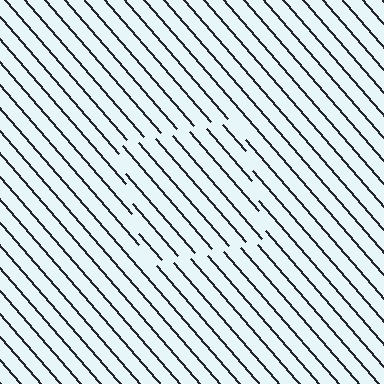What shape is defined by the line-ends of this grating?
An illusory square. The interior of the shape contains the same grating, shifted by half a period — the contour is defined by the phase discontinuity where line-ends from the inner and outer gratings abut.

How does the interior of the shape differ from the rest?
The interior of the shape contains the same grating, shifted by half a period — the contour is defined by the phase discontinuity where line-ends from the inner and outer gratings abut.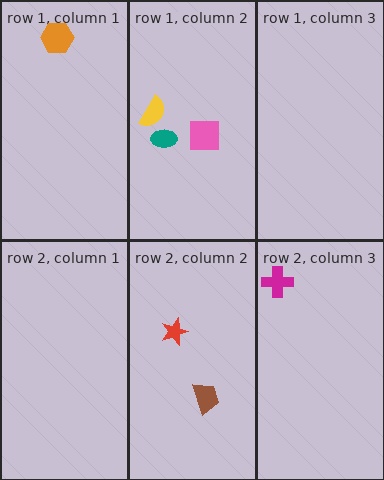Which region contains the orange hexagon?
The row 1, column 1 region.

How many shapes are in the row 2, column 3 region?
1.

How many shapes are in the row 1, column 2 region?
3.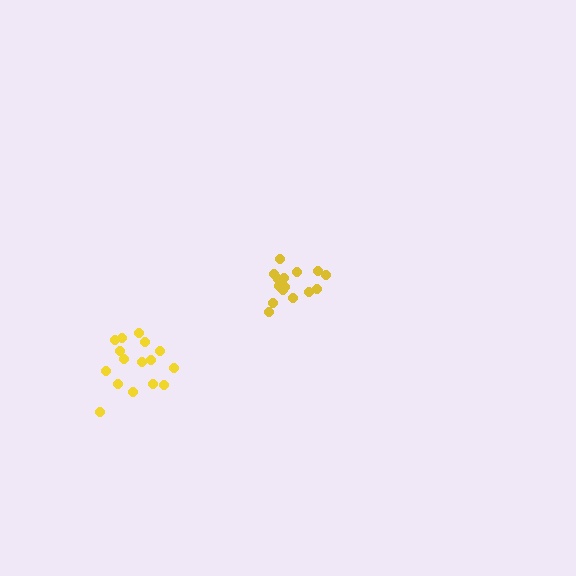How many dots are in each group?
Group 1: 16 dots, Group 2: 15 dots (31 total).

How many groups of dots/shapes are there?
There are 2 groups.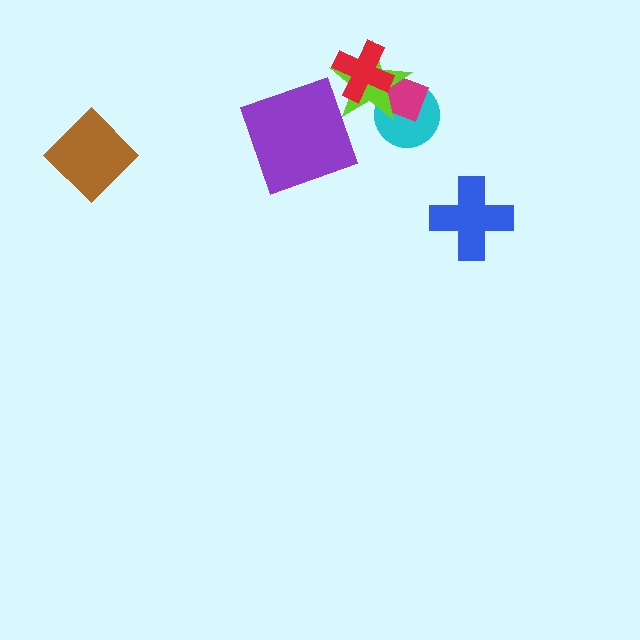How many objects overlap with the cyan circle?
2 objects overlap with the cyan circle.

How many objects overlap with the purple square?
0 objects overlap with the purple square.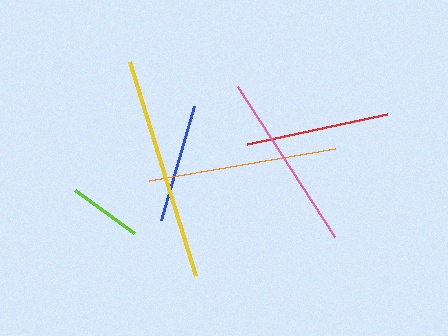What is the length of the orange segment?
The orange segment is approximately 188 pixels long.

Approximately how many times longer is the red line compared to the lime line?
The red line is approximately 2.0 times the length of the lime line.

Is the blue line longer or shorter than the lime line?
The blue line is longer than the lime line.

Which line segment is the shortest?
The lime line is the shortest at approximately 72 pixels.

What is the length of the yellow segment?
The yellow segment is approximately 223 pixels long.